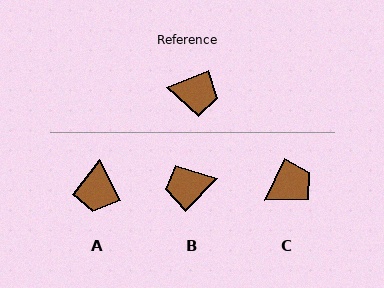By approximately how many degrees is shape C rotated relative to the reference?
Approximately 44 degrees counter-clockwise.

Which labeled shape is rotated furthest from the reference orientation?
B, about 156 degrees away.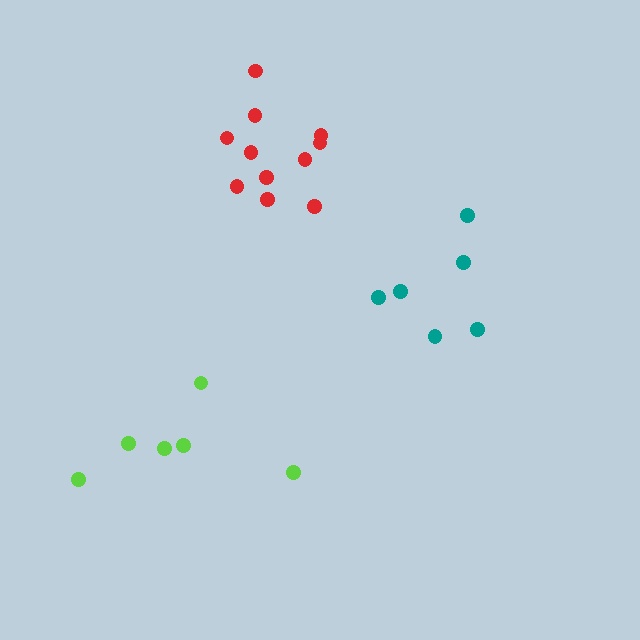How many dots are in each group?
Group 1: 6 dots, Group 2: 11 dots, Group 3: 6 dots (23 total).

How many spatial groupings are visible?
There are 3 spatial groupings.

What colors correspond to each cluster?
The clusters are colored: lime, red, teal.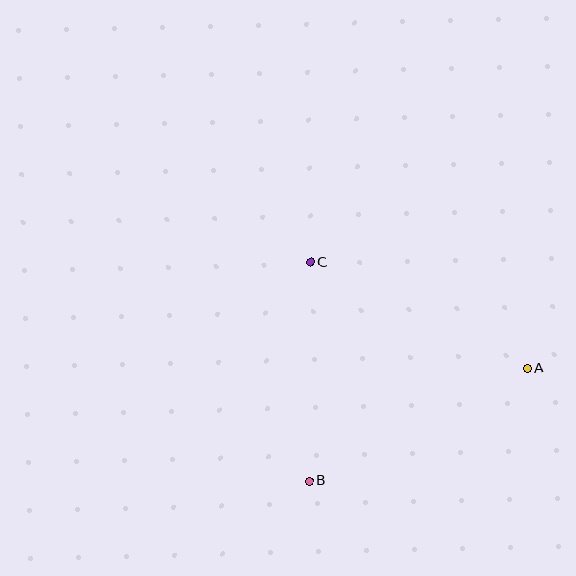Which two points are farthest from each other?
Points A and B are farthest from each other.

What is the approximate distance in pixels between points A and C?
The distance between A and C is approximately 241 pixels.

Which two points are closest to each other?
Points B and C are closest to each other.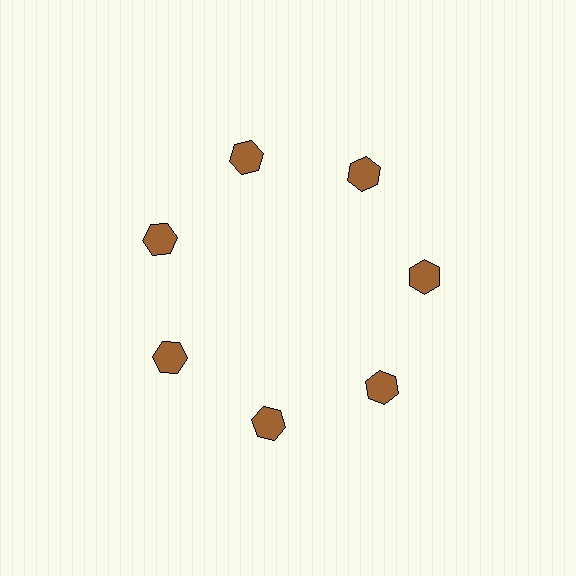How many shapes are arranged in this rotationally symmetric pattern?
There are 7 shapes, arranged in 7 groups of 1.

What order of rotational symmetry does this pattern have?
This pattern has 7-fold rotational symmetry.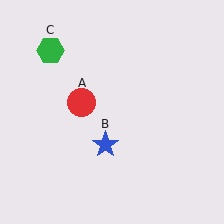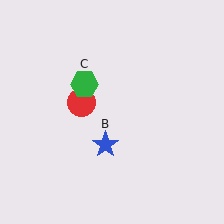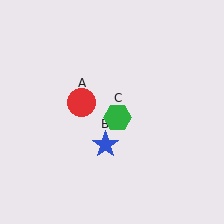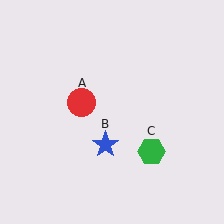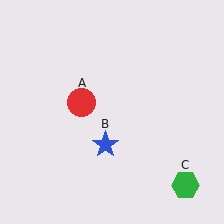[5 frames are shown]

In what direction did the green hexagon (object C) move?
The green hexagon (object C) moved down and to the right.